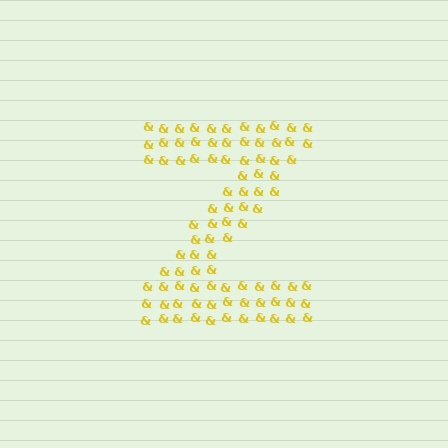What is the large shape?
The large shape is the letter Z.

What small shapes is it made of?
It is made of small ampersands.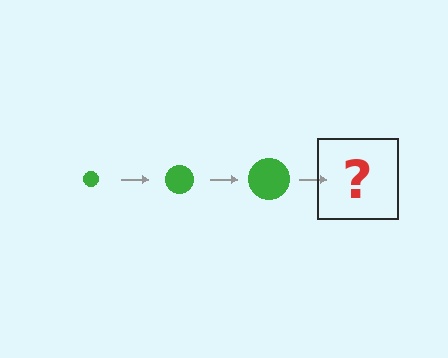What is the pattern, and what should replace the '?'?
The pattern is that the circle gets progressively larger each step. The '?' should be a green circle, larger than the previous one.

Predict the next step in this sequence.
The next step is a green circle, larger than the previous one.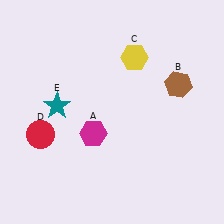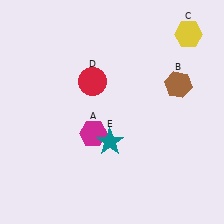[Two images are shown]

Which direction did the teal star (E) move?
The teal star (E) moved right.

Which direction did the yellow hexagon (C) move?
The yellow hexagon (C) moved right.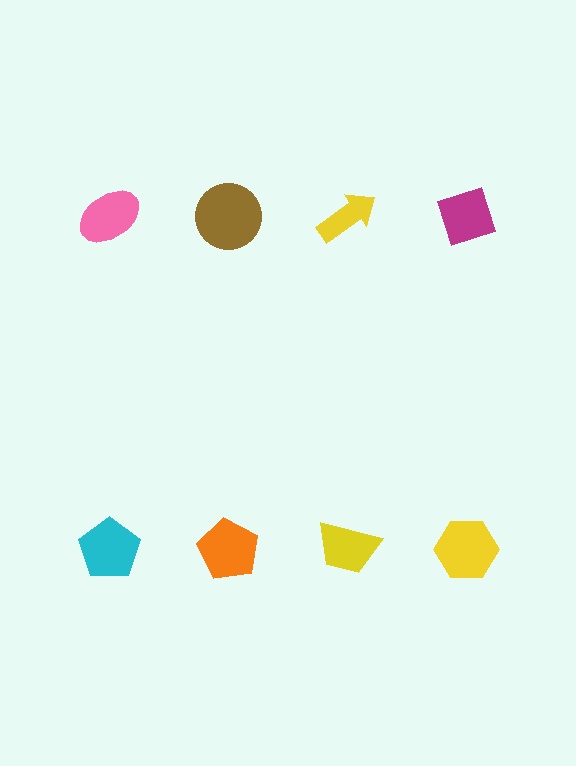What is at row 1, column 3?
A yellow arrow.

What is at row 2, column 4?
A yellow hexagon.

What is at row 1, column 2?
A brown circle.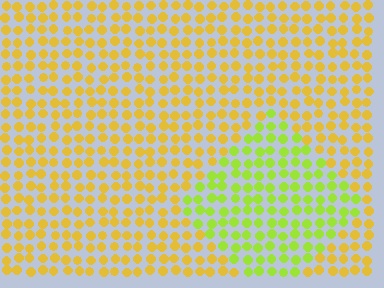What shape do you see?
I see a diamond.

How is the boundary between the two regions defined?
The boundary is defined purely by a slight shift in hue (about 40 degrees). Spacing, size, and orientation are identical on both sides.